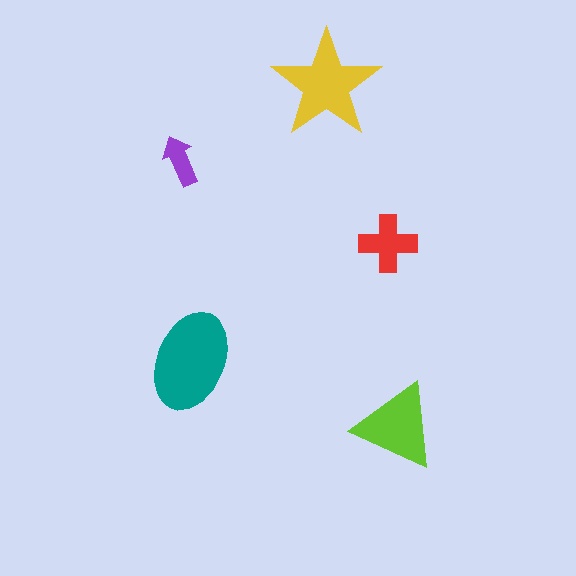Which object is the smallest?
The purple arrow.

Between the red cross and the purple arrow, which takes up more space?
The red cross.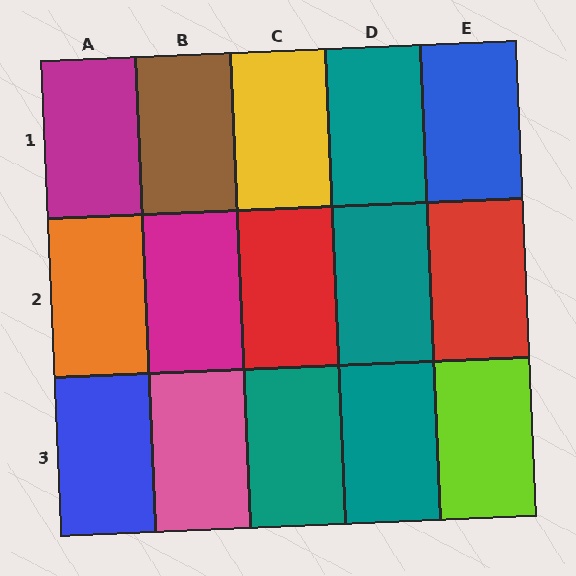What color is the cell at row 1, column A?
Magenta.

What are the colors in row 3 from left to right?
Blue, pink, teal, teal, lime.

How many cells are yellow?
1 cell is yellow.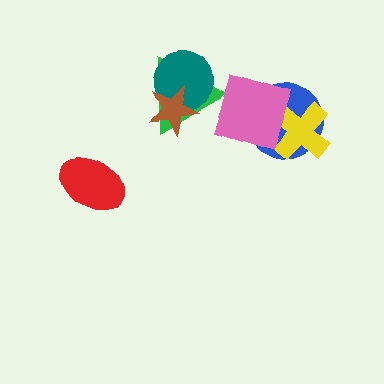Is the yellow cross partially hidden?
Yes, it is partially covered by another shape.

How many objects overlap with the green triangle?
3 objects overlap with the green triangle.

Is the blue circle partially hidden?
Yes, it is partially covered by another shape.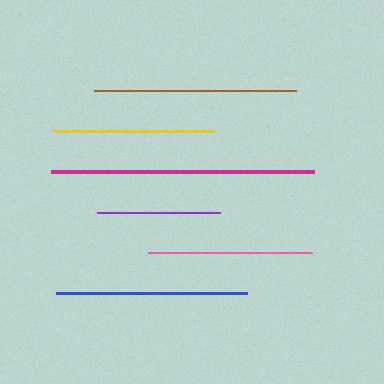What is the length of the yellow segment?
The yellow segment is approximately 162 pixels long.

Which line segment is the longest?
The magenta line is the longest at approximately 263 pixels.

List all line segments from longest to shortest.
From longest to shortest: magenta, brown, blue, pink, yellow, purple.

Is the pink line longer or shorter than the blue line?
The blue line is longer than the pink line.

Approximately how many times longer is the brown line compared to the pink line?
The brown line is approximately 1.2 times the length of the pink line.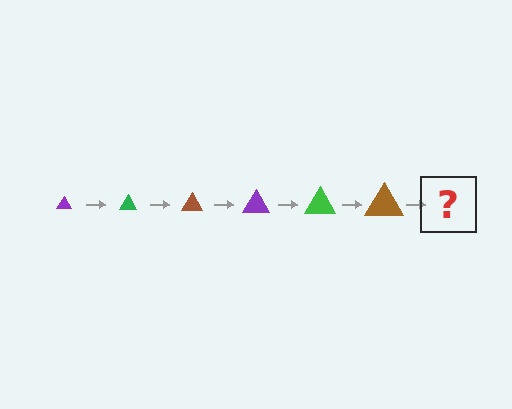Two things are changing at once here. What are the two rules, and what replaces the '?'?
The two rules are that the triangle grows larger each step and the color cycles through purple, green, and brown. The '?' should be a purple triangle, larger than the previous one.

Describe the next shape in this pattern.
It should be a purple triangle, larger than the previous one.